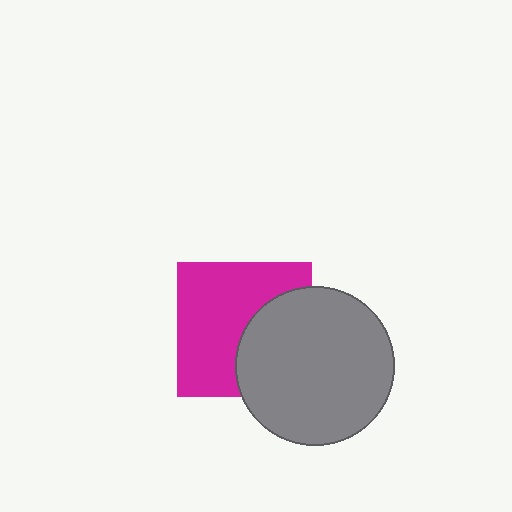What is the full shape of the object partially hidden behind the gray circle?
The partially hidden object is a magenta square.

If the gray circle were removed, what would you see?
You would see the complete magenta square.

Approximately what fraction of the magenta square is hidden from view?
Roughly 39% of the magenta square is hidden behind the gray circle.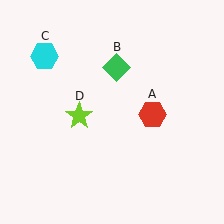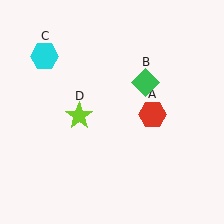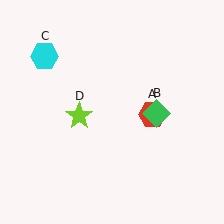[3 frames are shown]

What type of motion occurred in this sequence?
The green diamond (object B) rotated clockwise around the center of the scene.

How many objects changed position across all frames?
1 object changed position: green diamond (object B).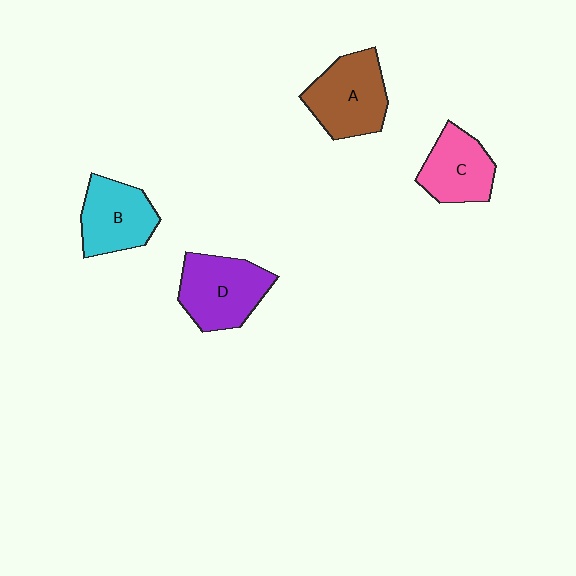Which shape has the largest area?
Shape D (purple).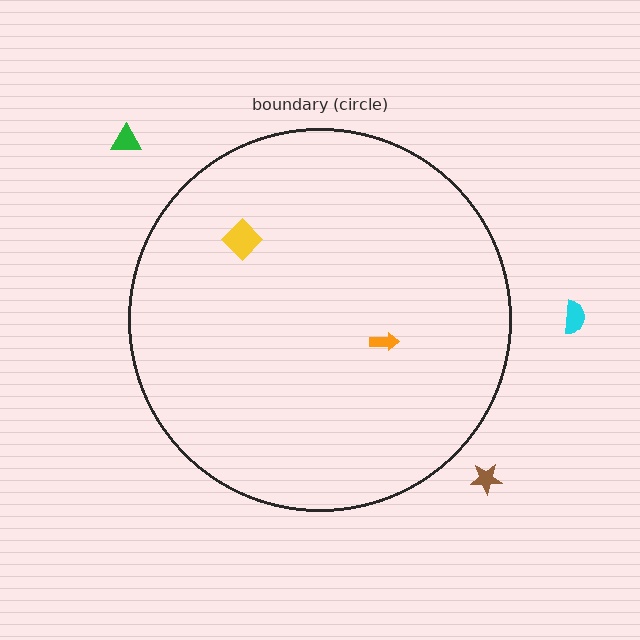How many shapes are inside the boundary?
2 inside, 3 outside.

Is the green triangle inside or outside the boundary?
Outside.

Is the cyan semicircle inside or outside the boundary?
Outside.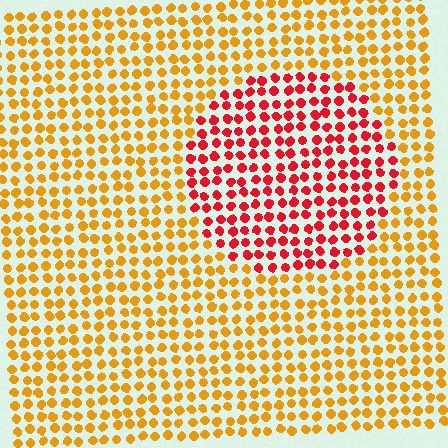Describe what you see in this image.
The image is filled with small orange elements in a uniform arrangement. A circle-shaped region is visible where the elements are tinted to a slightly different hue, forming a subtle color boundary.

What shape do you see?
I see a circle.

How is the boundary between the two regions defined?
The boundary is defined purely by a slight shift in hue (about 46 degrees). Spacing, size, and orientation are identical on both sides.